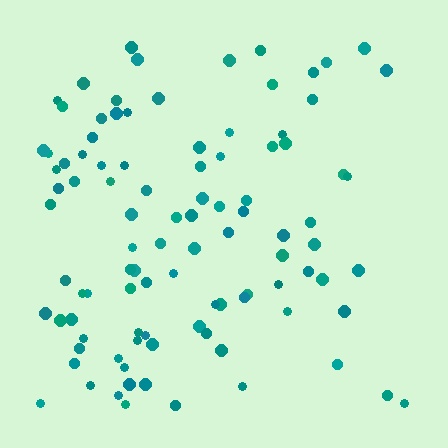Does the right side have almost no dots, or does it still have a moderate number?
Still a moderate number, just noticeably fewer than the left.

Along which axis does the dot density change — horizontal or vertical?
Horizontal.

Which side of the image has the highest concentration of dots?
The left.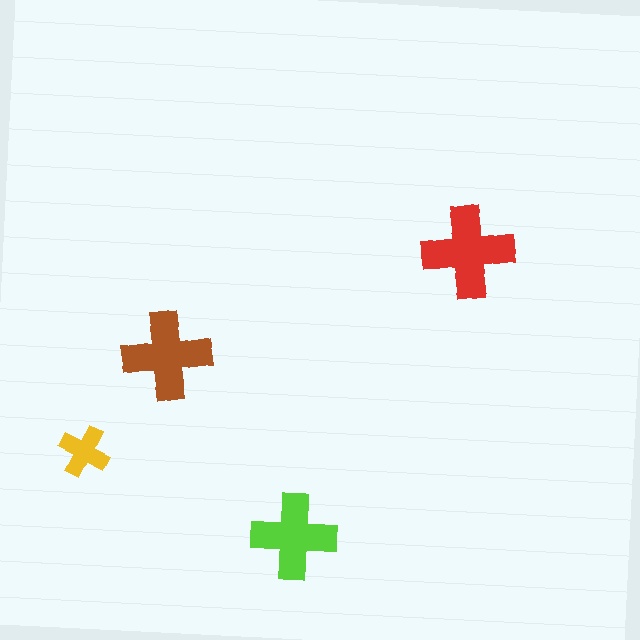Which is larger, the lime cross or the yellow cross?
The lime one.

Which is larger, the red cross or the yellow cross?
The red one.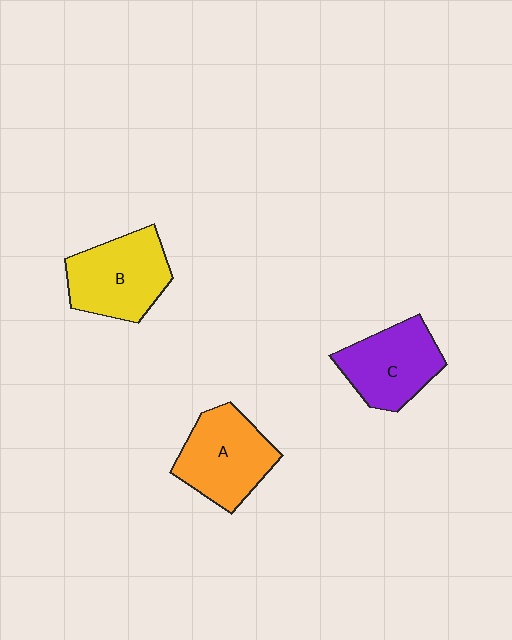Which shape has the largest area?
Shape B (yellow).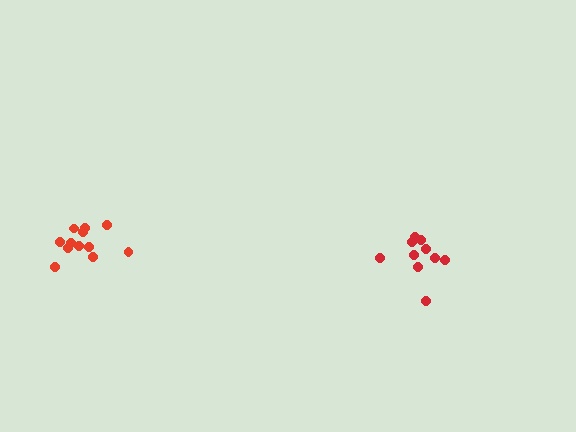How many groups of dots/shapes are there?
There are 2 groups.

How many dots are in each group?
Group 1: 12 dots, Group 2: 10 dots (22 total).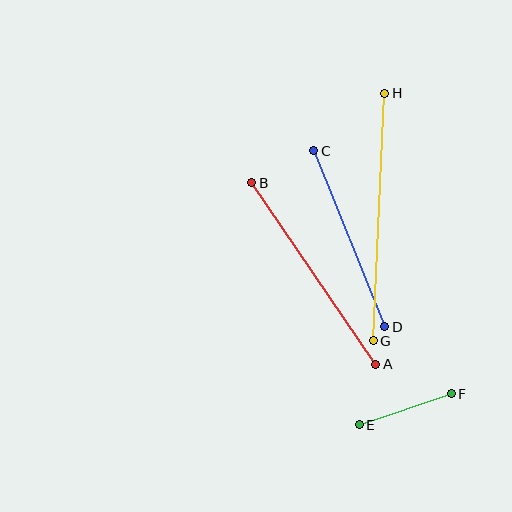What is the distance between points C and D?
The distance is approximately 190 pixels.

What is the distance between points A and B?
The distance is approximately 220 pixels.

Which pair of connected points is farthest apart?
Points G and H are farthest apart.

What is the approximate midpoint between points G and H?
The midpoint is at approximately (379, 217) pixels.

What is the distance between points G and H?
The distance is approximately 247 pixels.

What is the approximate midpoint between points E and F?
The midpoint is at approximately (405, 409) pixels.